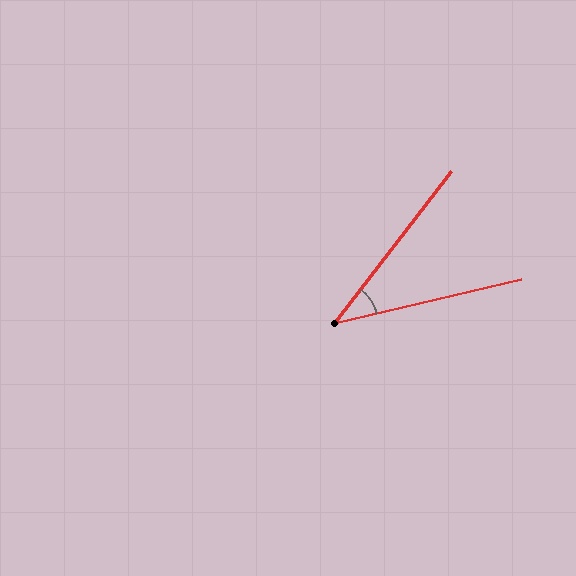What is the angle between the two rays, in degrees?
Approximately 39 degrees.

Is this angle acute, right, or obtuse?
It is acute.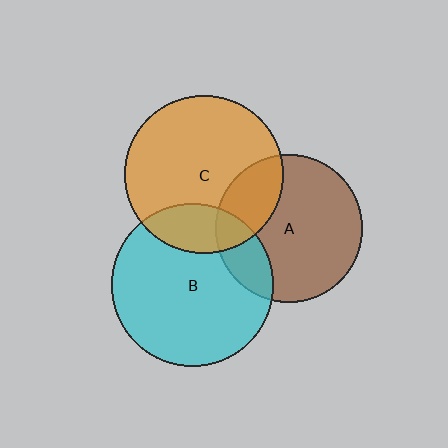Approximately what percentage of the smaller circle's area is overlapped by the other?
Approximately 20%.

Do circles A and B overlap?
Yes.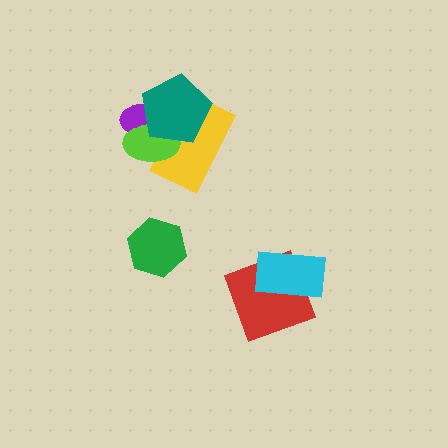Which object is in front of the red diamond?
The cyan rectangle is in front of the red diamond.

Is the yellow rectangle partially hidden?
Yes, it is partially covered by another shape.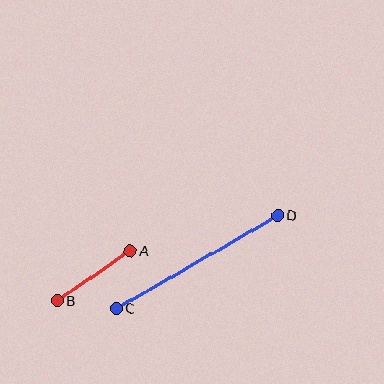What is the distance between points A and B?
The distance is approximately 88 pixels.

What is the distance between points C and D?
The distance is approximately 186 pixels.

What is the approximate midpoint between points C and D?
The midpoint is at approximately (197, 262) pixels.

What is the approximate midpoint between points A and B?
The midpoint is at approximately (94, 276) pixels.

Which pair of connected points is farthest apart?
Points C and D are farthest apart.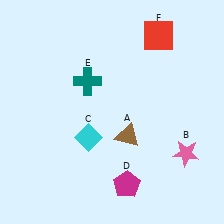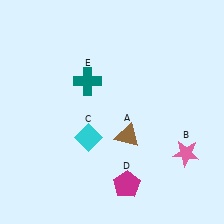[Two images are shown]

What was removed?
The red square (F) was removed in Image 2.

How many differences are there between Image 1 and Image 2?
There is 1 difference between the two images.